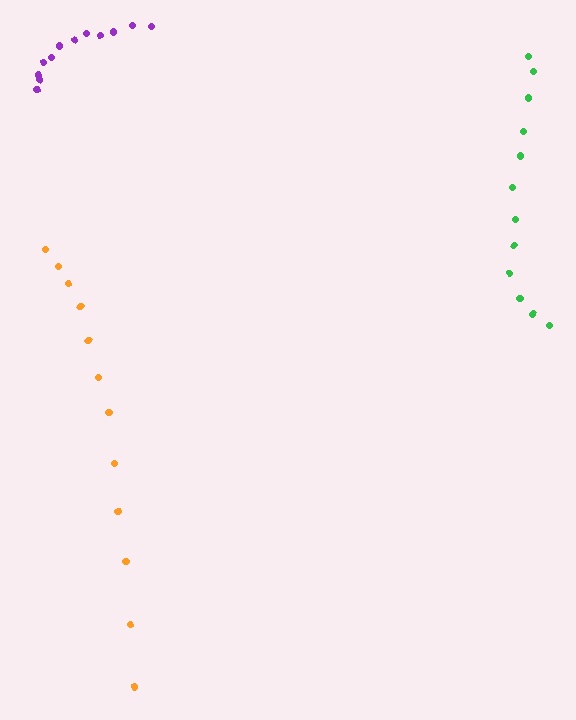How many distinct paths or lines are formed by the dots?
There are 3 distinct paths.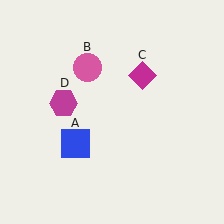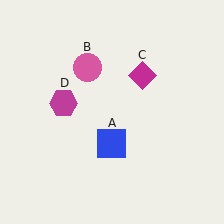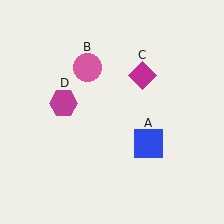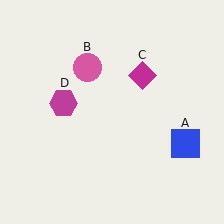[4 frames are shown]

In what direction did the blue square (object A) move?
The blue square (object A) moved right.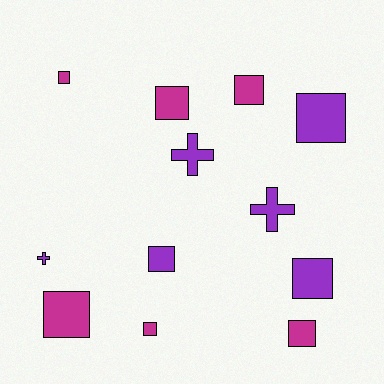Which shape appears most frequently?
Square, with 9 objects.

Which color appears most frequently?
Purple, with 6 objects.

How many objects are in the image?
There are 12 objects.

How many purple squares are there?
There are 3 purple squares.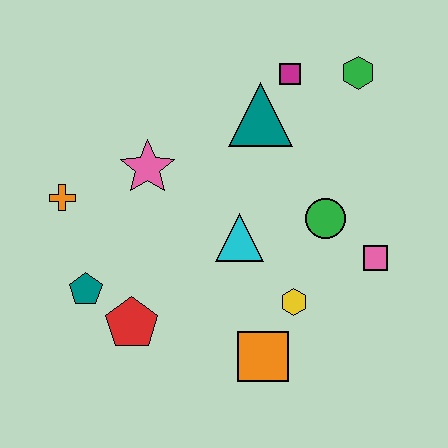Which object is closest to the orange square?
The yellow hexagon is closest to the orange square.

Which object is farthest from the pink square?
The orange cross is farthest from the pink square.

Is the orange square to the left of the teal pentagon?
No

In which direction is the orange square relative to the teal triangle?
The orange square is below the teal triangle.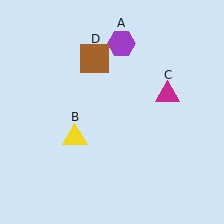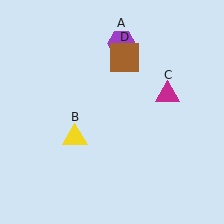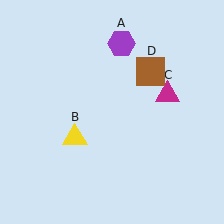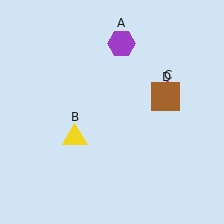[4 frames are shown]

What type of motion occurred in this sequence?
The brown square (object D) rotated clockwise around the center of the scene.